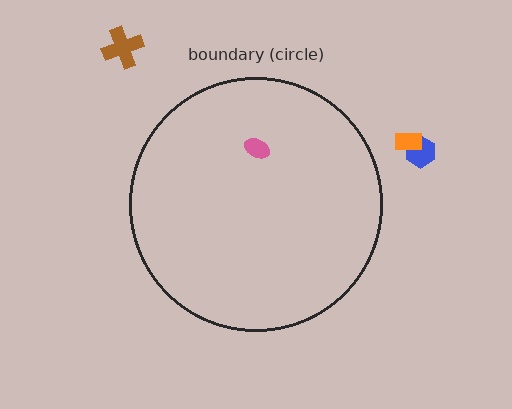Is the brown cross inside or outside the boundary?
Outside.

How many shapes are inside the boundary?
1 inside, 3 outside.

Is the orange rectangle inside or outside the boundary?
Outside.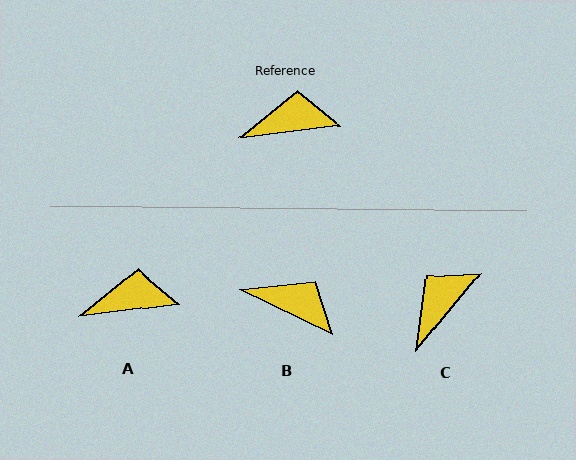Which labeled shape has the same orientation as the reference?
A.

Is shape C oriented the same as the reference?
No, it is off by about 44 degrees.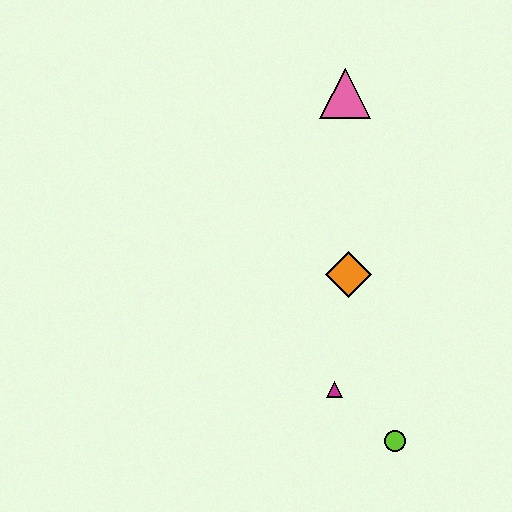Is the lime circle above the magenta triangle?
No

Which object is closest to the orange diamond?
The magenta triangle is closest to the orange diamond.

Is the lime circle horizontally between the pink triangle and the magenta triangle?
No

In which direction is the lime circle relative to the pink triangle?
The lime circle is below the pink triangle.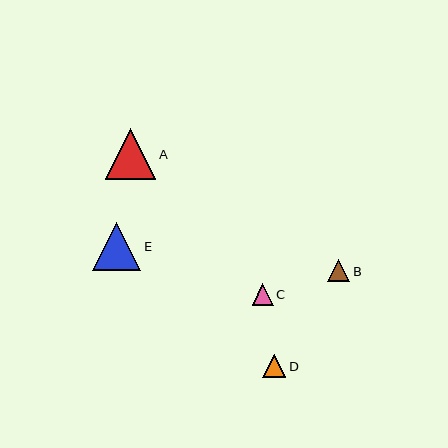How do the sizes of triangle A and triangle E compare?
Triangle A and triangle E are approximately the same size.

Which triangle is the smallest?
Triangle C is the smallest with a size of approximately 21 pixels.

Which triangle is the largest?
Triangle A is the largest with a size of approximately 51 pixels.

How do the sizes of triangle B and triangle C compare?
Triangle B and triangle C are approximately the same size.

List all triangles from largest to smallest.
From largest to smallest: A, E, D, B, C.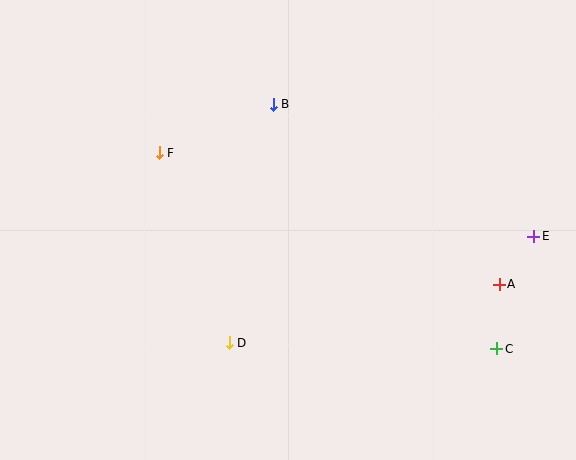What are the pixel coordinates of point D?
Point D is at (229, 343).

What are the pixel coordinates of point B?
Point B is at (273, 104).